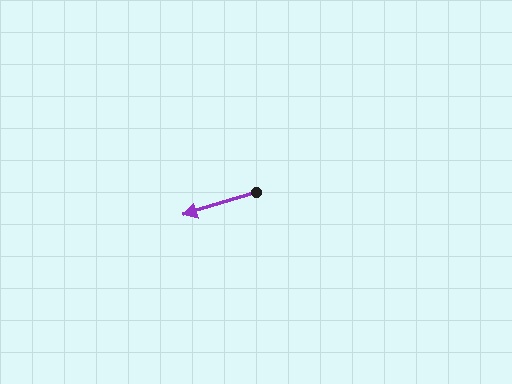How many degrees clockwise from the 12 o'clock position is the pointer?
Approximately 253 degrees.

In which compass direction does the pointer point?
West.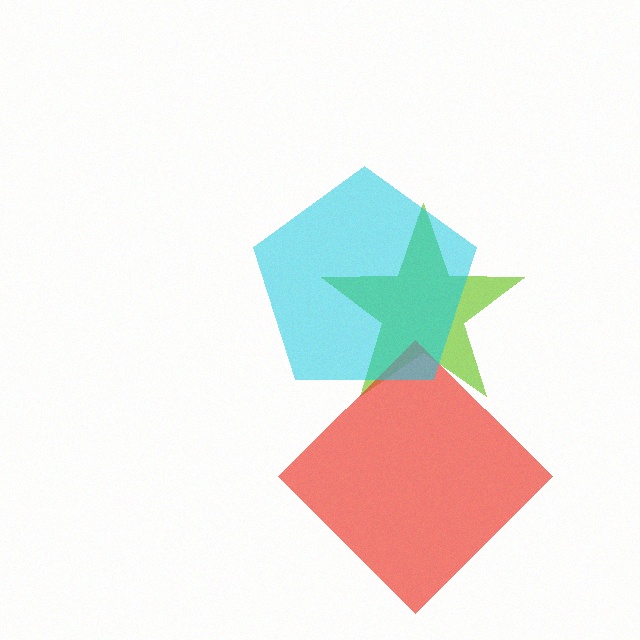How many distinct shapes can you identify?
There are 3 distinct shapes: a lime star, a red diamond, a cyan pentagon.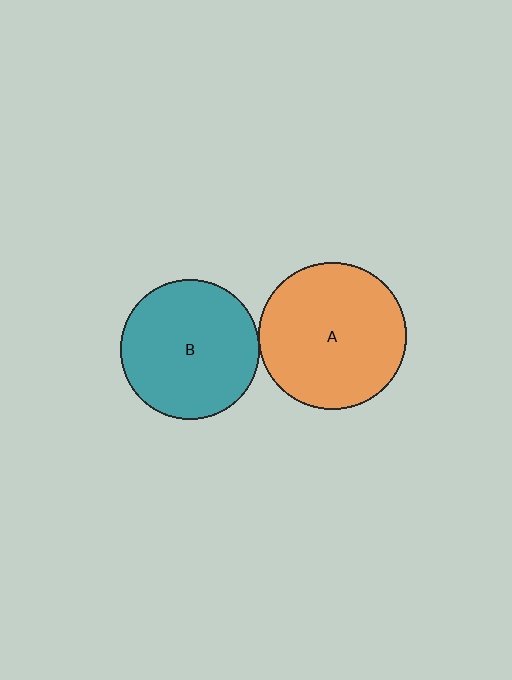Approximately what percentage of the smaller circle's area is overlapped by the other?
Approximately 5%.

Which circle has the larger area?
Circle A (orange).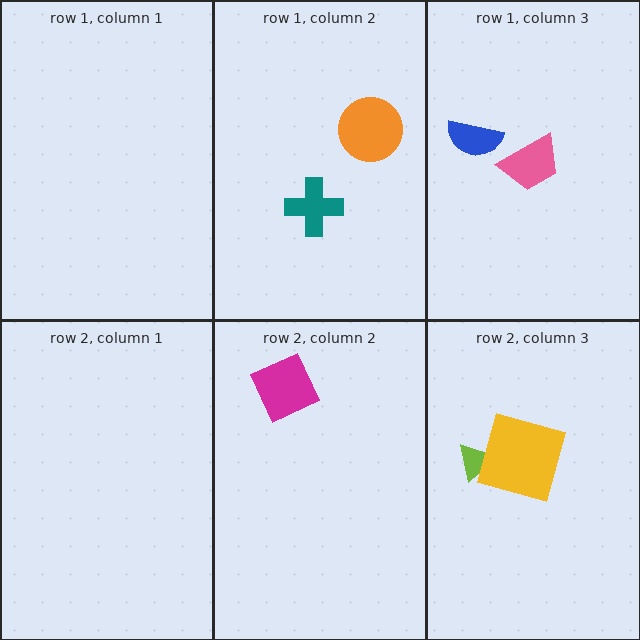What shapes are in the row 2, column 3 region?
The lime triangle, the yellow square.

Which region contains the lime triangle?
The row 2, column 3 region.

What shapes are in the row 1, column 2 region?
The orange circle, the teal cross.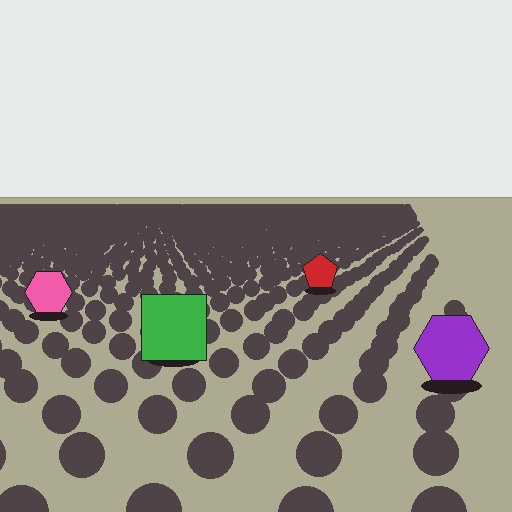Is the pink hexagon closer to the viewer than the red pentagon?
Yes. The pink hexagon is closer — you can tell from the texture gradient: the ground texture is coarser near it.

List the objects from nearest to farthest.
From nearest to farthest: the purple hexagon, the green square, the pink hexagon, the red pentagon.